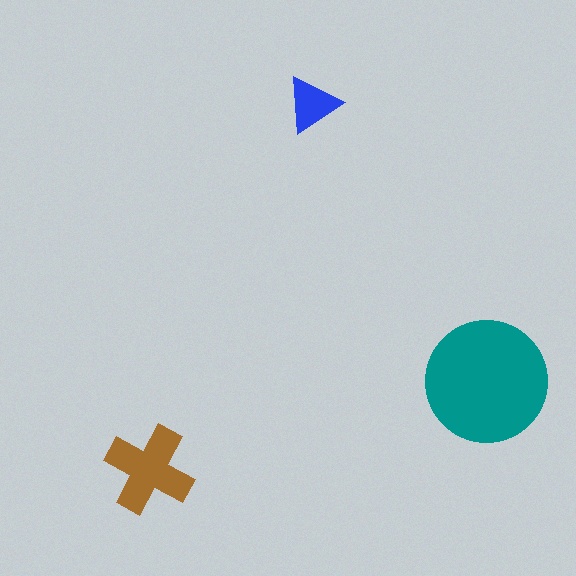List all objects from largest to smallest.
The teal circle, the brown cross, the blue triangle.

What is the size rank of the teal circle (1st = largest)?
1st.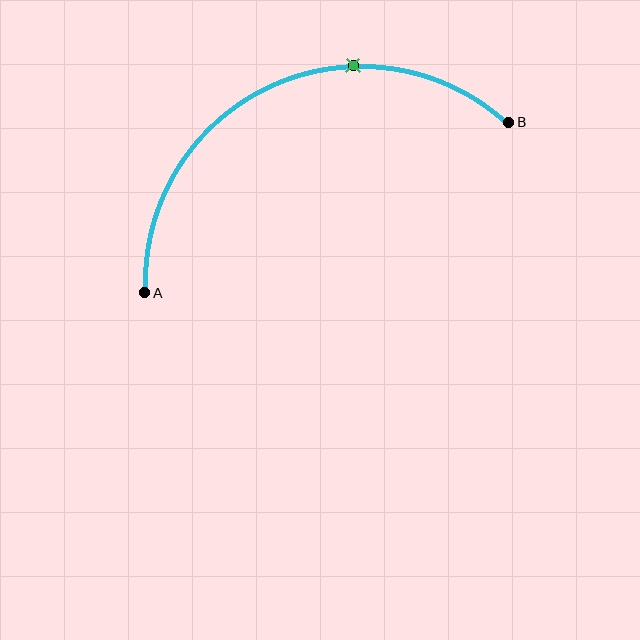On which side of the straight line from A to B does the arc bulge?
The arc bulges above the straight line connecting A and B.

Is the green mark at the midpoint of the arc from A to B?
No. The green mark lies on the arc but is closer to endpoint B. The arc midpoint would be at the point on the curve equidistant along the arc from both A and B.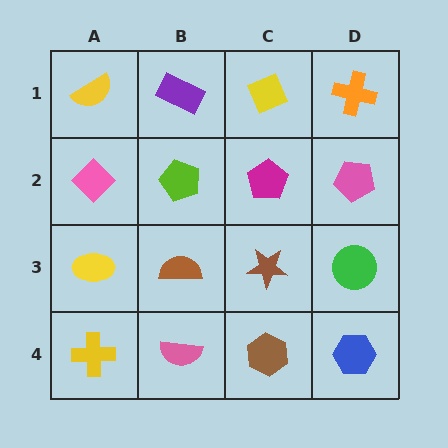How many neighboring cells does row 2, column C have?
4.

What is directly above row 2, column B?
A purple rectangle.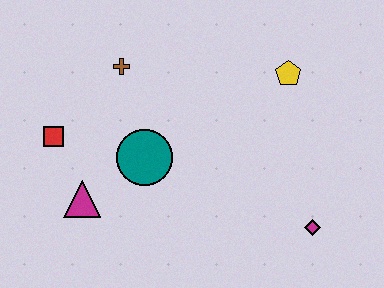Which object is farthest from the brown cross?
The magenta diamond is farthest from the brown cross.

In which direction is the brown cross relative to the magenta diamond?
The brown cross is to the left of the magenta diamond.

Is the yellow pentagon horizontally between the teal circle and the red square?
No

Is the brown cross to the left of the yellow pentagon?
Yes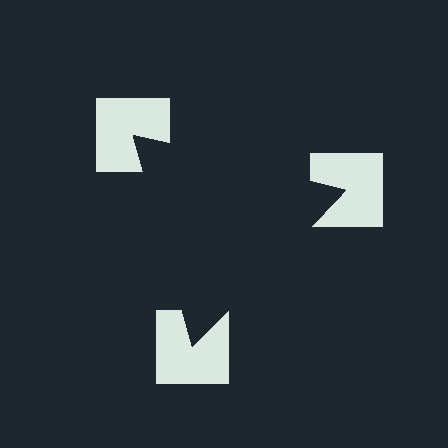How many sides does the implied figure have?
3 sides.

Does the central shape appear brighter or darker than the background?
It typically appears slightly darker than the background, even though no actual brightness change is drawn.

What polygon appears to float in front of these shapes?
An illusory triangle — its edges are inferred from the aligned wedge cuts in the notched squares, not physically drawn.